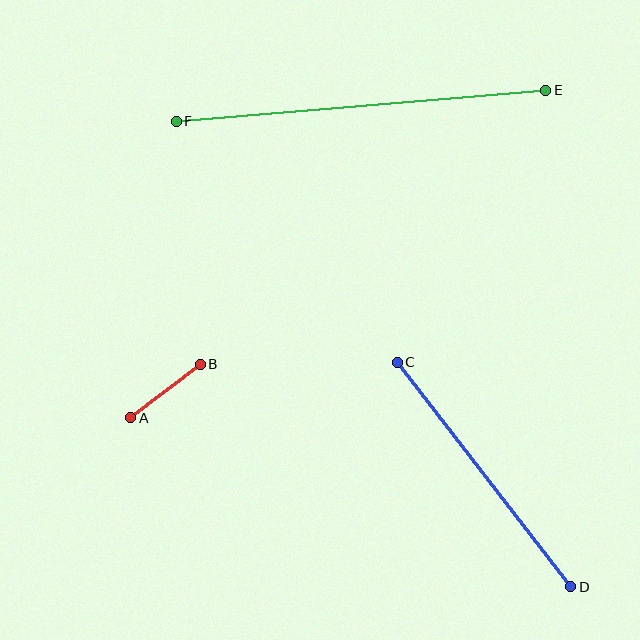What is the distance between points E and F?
The distance is approximately 371 pixels.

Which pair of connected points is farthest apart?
Points E and F are farthest apart.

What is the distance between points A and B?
The distance is approximately 87 pixels.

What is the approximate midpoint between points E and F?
The midpoint is at approximately (361, 106) pixels.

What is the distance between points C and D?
The distance is approximately 284 pixels.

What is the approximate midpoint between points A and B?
The midpoint is at approximately (165, 391) pixels.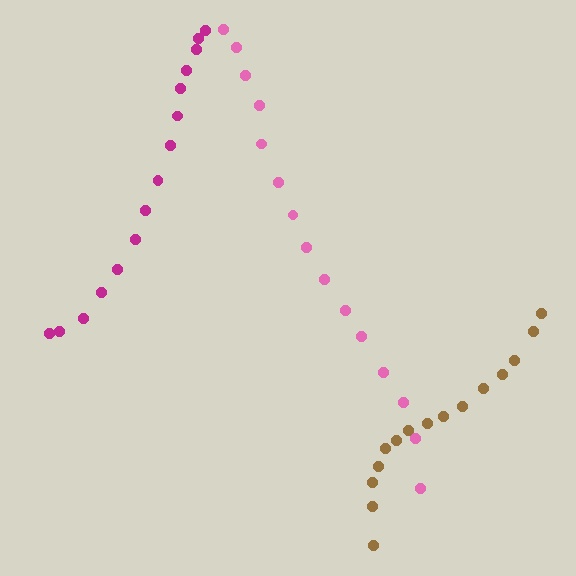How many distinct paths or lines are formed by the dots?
There are 3 distinct paths.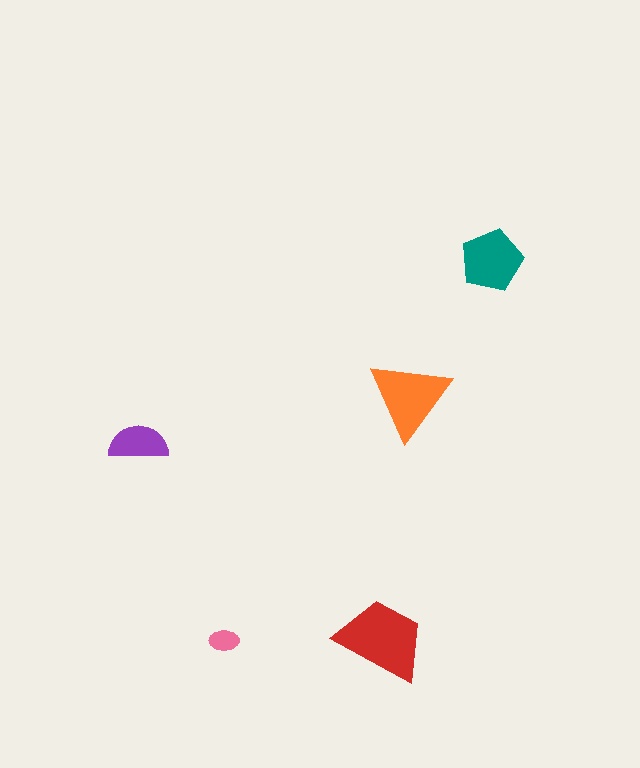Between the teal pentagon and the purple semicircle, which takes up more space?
The teal pentagon.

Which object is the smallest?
The pink ellipse.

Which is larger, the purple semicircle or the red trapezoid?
The red trapezoid.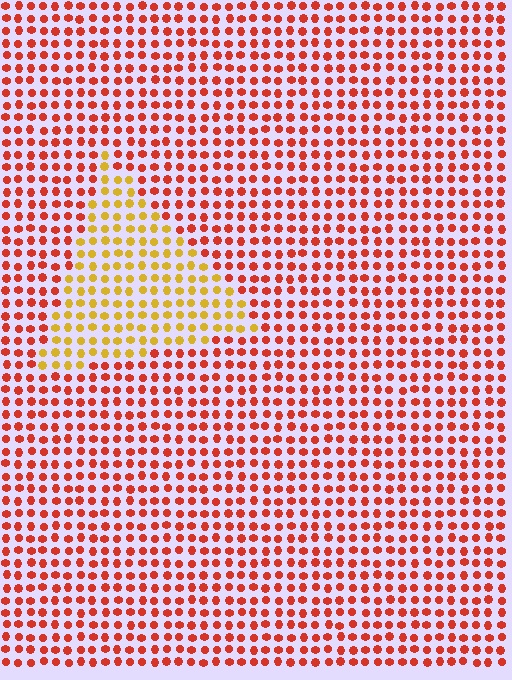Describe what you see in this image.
The image is filled with small red elements in a uniform arrangement. A triangle-shaped region is visible where the elements are tinted to a slightly different hue, forming a subtle color boundary.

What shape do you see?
I see a triangle.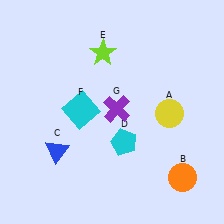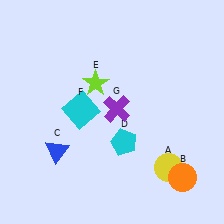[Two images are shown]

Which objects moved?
The objects that moved are: the yellow circle (A), the lime star (E).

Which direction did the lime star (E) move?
The lime star (E) moved down.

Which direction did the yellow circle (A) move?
The yellow circle (A) moved down.